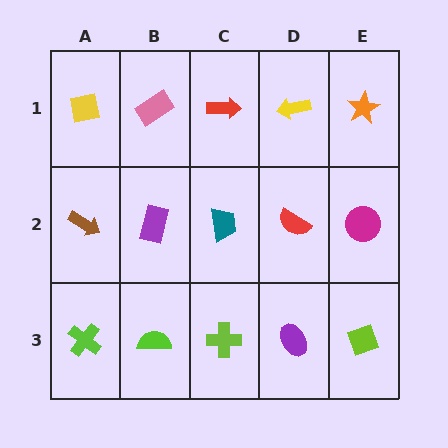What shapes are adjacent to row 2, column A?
A yellow square (row 1, column A), a lime cross (row 3, column A), a purple rectangle (row 2, column B).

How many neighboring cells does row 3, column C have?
3.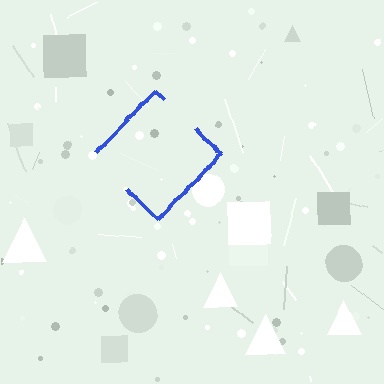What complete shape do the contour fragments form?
The contour fragments form a diamond.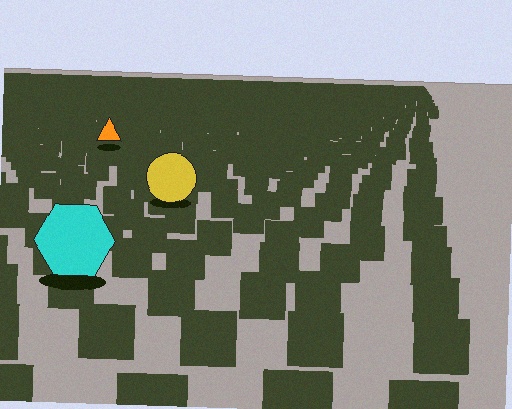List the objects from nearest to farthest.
From nearest to farthest: the cyan hexagon, the yellow circle, the orange triangle.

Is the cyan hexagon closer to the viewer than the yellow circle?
Yes. The cyan hexagon is closer — you can tell from the texture gradient: the ground texture is coarser near it.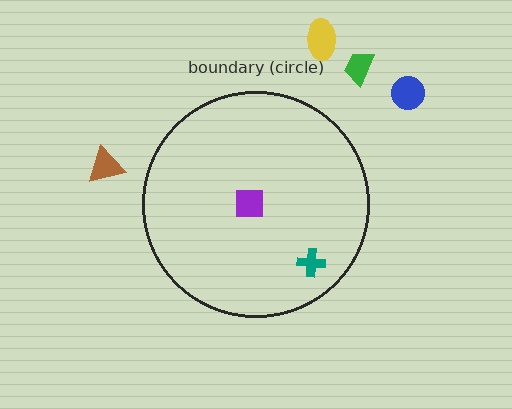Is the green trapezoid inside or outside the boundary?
Outside.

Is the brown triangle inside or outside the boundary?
Outside.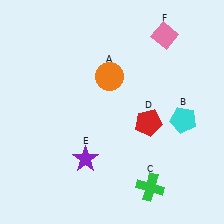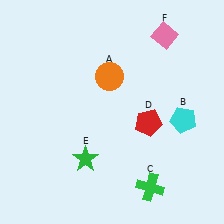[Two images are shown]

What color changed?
The star (E) changed from purple in Image 1 to green in Image 2.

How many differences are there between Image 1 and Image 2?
There is 1 difference between the two images.